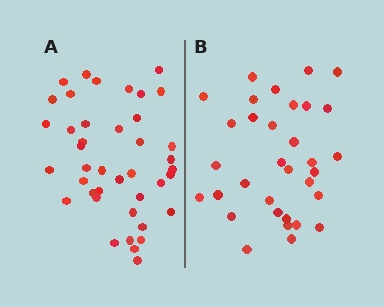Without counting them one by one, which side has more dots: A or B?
Region A (the left region) has more dots.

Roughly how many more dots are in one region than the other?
Region A has roughly 8 or so more dots than region B.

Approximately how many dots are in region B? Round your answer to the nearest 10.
About 30 dots. (The exact count is 33, which rounds to 30.)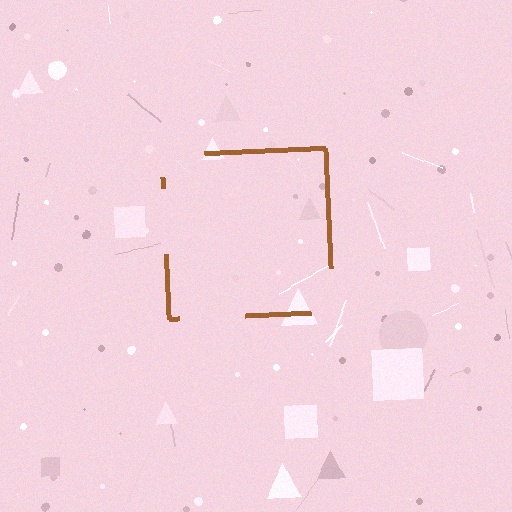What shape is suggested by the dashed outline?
The dashed outline suggests a square.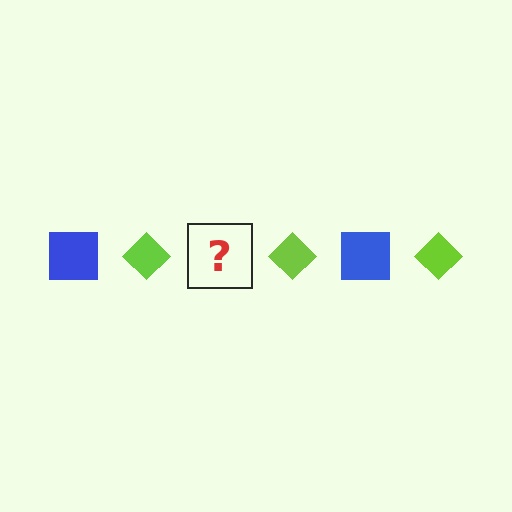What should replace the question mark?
The question mark should be replaced with a blue square.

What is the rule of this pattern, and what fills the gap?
The rule is that the pattern alternates between blue square and lime diamond. The gap should be filled with a blue square.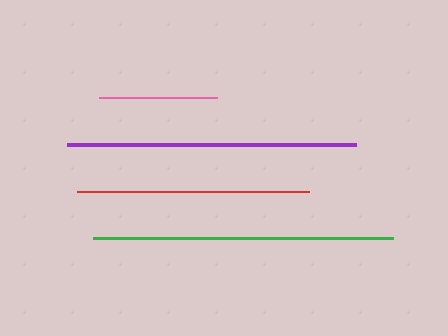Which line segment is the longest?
The green line is the longest at approximately 300 pixels.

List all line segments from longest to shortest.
From longest to shortest: green, purple, red, pink.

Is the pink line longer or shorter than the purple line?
The purple line is longer than the pink line.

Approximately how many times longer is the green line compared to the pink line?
The green line is approximately 2.5 times the length of the pink line.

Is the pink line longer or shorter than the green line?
The green line is longer than the pink line.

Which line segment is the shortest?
The pink line is the shortest at approximately 118 pixels.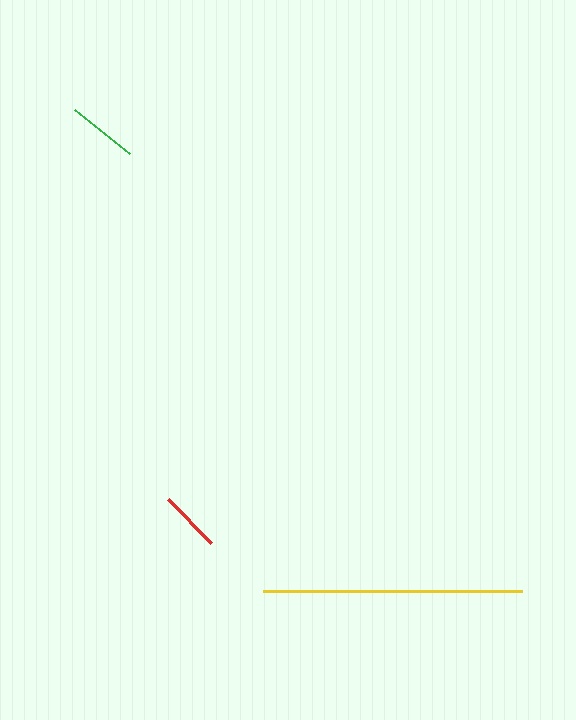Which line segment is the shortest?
The red line is the shortest at approximately 62 pixels.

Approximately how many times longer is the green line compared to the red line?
The green line is approximately 1.1 times the length of the red line.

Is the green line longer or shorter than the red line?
The green line is longer than the red line.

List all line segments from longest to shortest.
From longest to shortest: yellow, green, red.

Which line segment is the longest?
The yellow line is the longest at approximately 259 pixels.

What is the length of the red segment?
The red segment is approximately 62 pixels long.